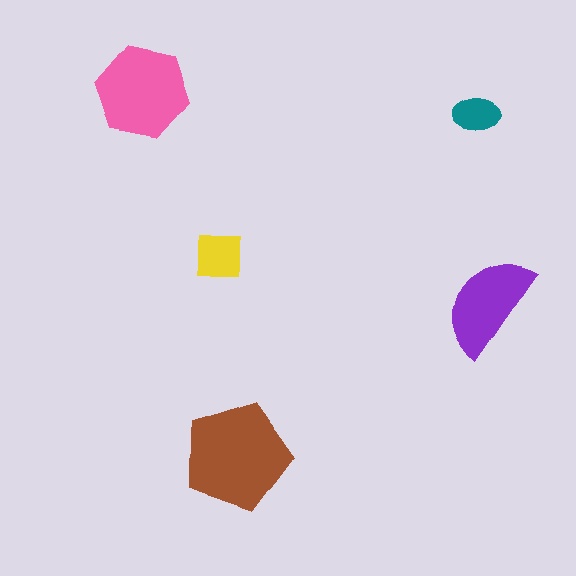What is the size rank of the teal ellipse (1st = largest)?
5th.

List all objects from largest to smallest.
The brown pentagon, the pink hexagon, the purple semicircle, the yellow square, the teal ellipse.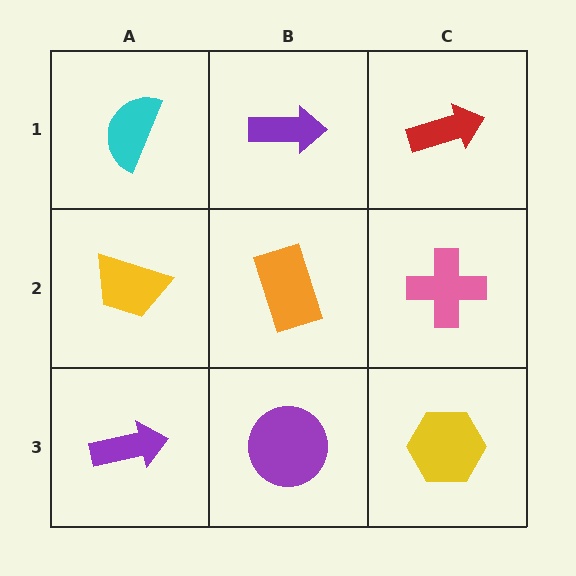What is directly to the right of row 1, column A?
A purple arrow.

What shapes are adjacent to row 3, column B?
An orange rectangle (row 2, column B), a purple arrow (row 3, column A), a yellow hexagon (row 3, column C).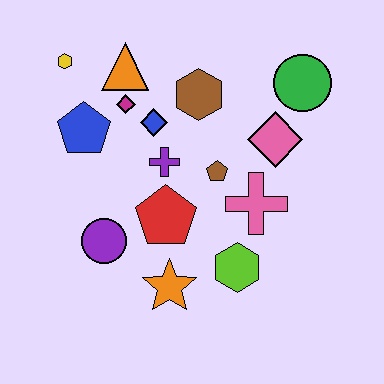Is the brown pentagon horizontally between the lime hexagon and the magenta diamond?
Yes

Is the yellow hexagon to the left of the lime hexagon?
Yes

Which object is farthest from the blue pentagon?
The green circle is farthest from the blue pentagon.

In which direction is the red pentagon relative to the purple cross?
The red pentagon is below the purple cross.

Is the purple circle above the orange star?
Yes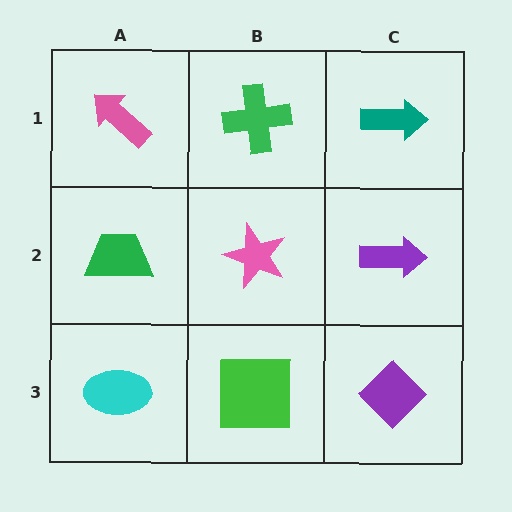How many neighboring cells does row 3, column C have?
2.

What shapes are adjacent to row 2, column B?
A green cross (row 1, column B), a green square (row 3, column B), a green trapezoid (row 2, column A), a purple arrow (row 2, column C).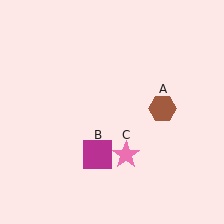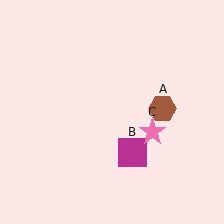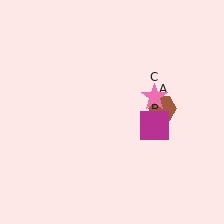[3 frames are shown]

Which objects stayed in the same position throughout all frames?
Brown hexagon (object A) remained stationary.